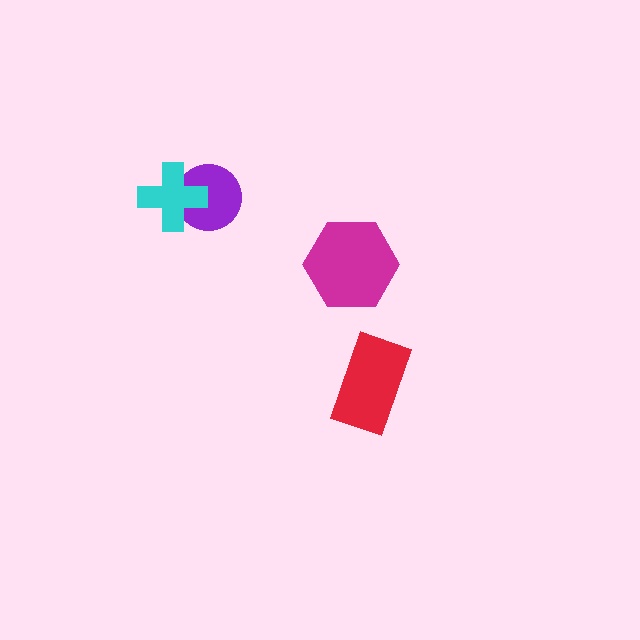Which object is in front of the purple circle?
The cyan cross is in front of the purple circle.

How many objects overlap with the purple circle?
1 object overlaps with the purple circle.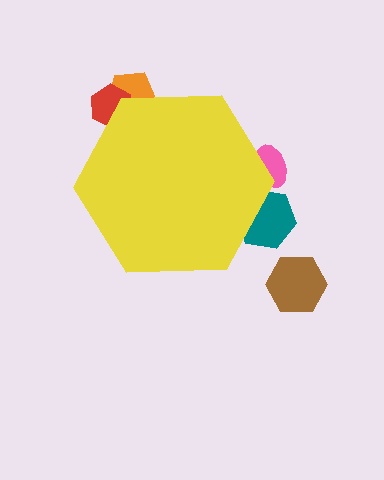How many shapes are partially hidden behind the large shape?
4 shapes are partially hidden.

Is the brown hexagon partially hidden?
No, the brown hexagon is fully visible.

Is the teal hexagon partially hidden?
Yes, the teal hexagon is partially hidden behind the yellow hexagon.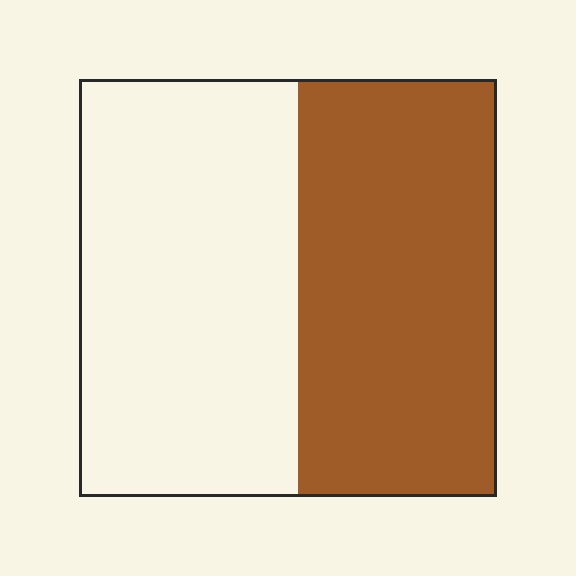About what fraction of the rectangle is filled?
About one half (1/2).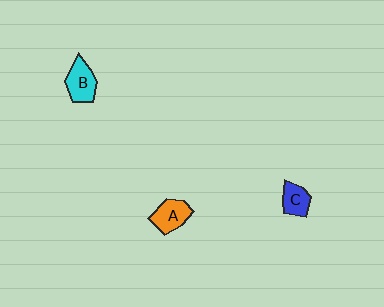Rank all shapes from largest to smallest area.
From largest to smallest: B (cyan), A (orange), C (blue).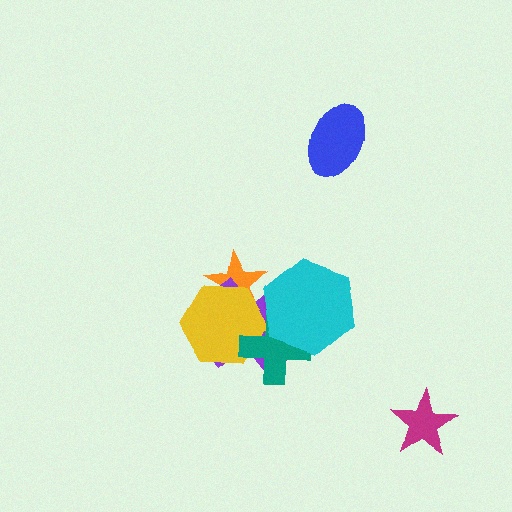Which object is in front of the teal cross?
The cyan hexagon is in front of the teal cross.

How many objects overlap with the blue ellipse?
0 objects overlap with the blue ellipse.